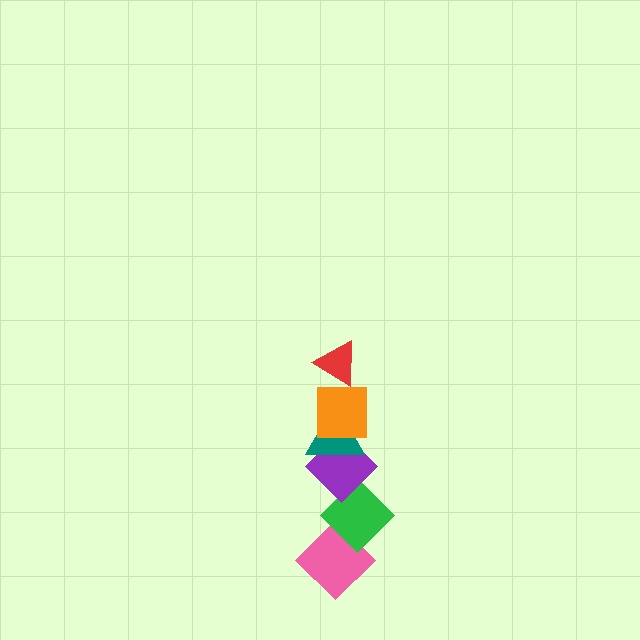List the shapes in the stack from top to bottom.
From top to bottom: the red triangle, the orange square, the teal triangle, the purple diamond, the green diamond, the pink diamond.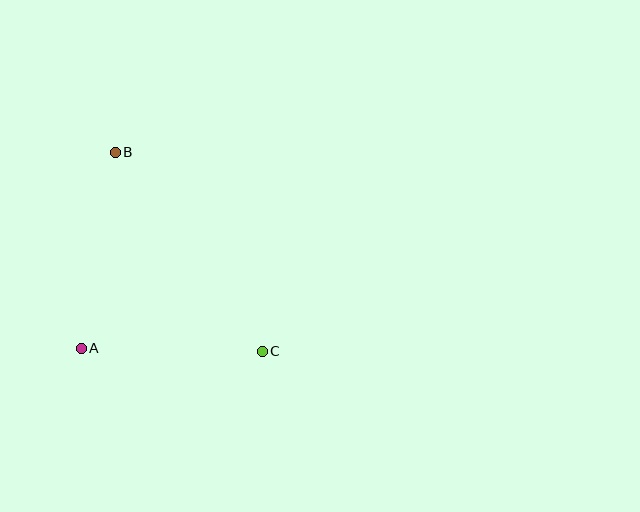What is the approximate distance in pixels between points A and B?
The distance between A and B is approximately 199 pixels.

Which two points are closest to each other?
Points A and C are closest to each other.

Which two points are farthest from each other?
Points B and C are farthest from each other.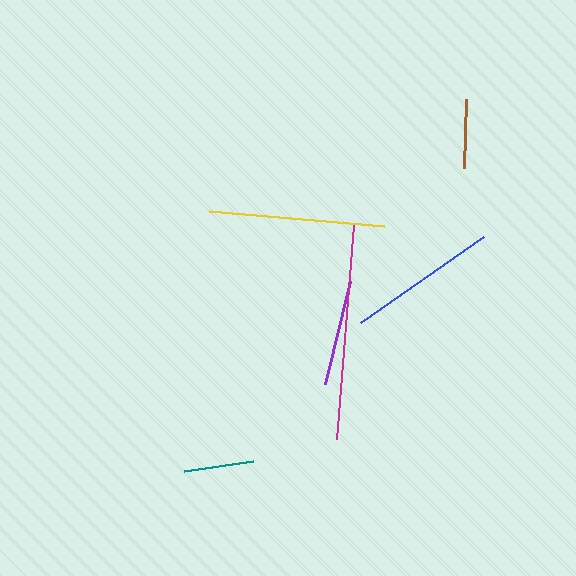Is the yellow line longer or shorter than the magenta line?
The magenta line is longer than the yellow line.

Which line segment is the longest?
The magenta line is the longest at approximately 215 pixels.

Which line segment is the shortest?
The brown line is the shortest at approximately 69 pixels.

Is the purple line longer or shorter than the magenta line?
The magenta line is longer than the purple line.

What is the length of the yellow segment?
The yellow segment is approximately 176 pixels long.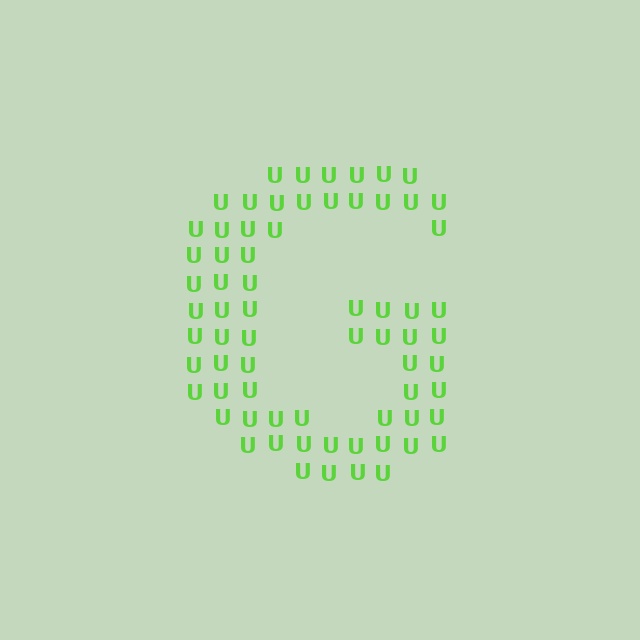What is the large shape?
The large shape is the letter G.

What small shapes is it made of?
It is made of small letter U's.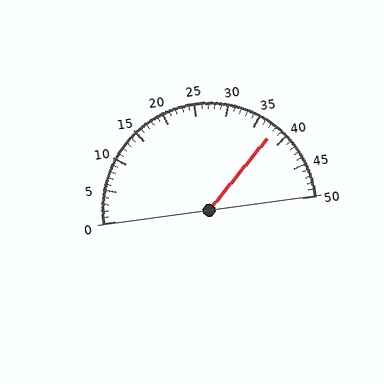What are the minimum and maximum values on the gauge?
The gauge ranges from 0 to 50.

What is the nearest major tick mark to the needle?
The nearest major tick mark is 40.